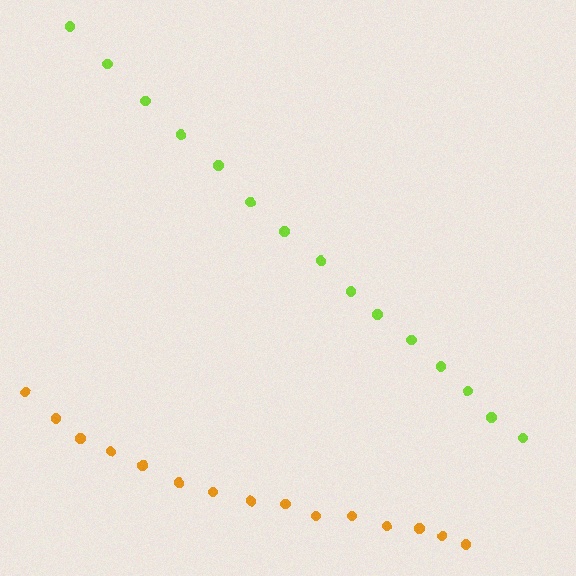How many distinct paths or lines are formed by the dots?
There are 2 distinct paths.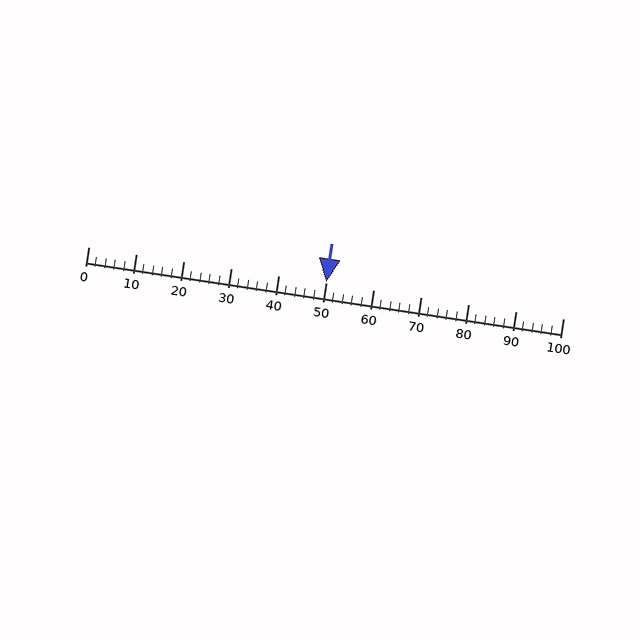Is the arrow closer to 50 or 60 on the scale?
The arrow is closer to 50.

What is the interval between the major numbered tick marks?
The major tick marks are spaced 10 units apart.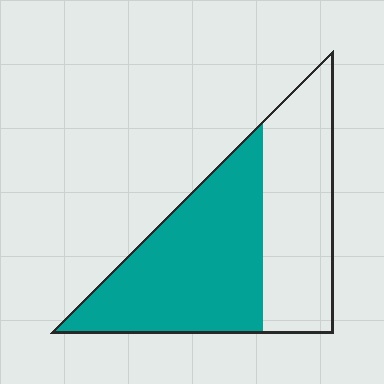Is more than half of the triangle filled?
Yes.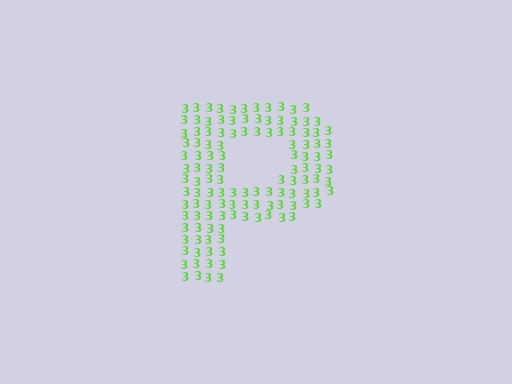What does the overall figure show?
The overall figure shows the letter P.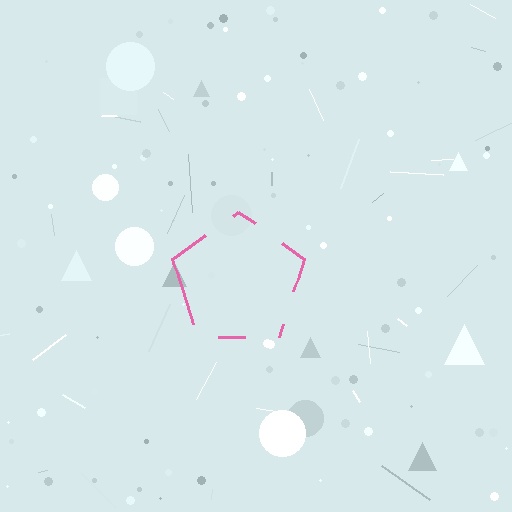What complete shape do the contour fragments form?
The contour fragments form a pentagon.